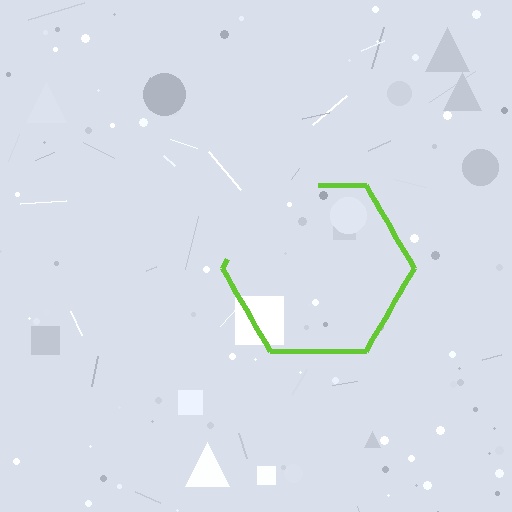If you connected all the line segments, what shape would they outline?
They would outline a hexagon.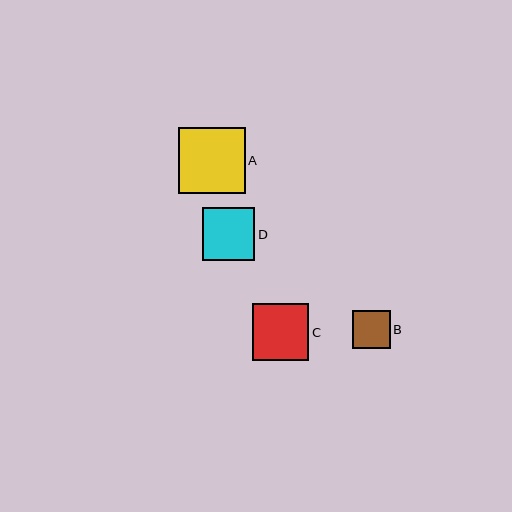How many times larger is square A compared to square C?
Square A is approximately 1.2 times the size of square C.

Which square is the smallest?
Square B is the smallest with a size of approximately 37 pixels.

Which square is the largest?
Square A is the largest with a size of approximately 66 pixels.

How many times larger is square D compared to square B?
Square D is approximately 1.4 times the size of square B.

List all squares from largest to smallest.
From largest to smallest: A, C, D, B.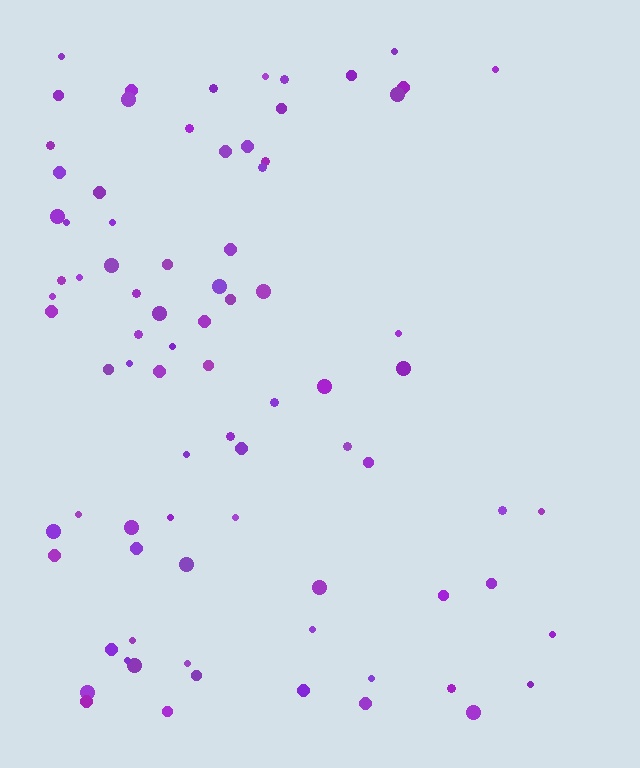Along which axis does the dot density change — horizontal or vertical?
Horizontal.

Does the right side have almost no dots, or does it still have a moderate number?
Still a moderate number, just noticeably fewer than the left.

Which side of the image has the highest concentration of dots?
The left.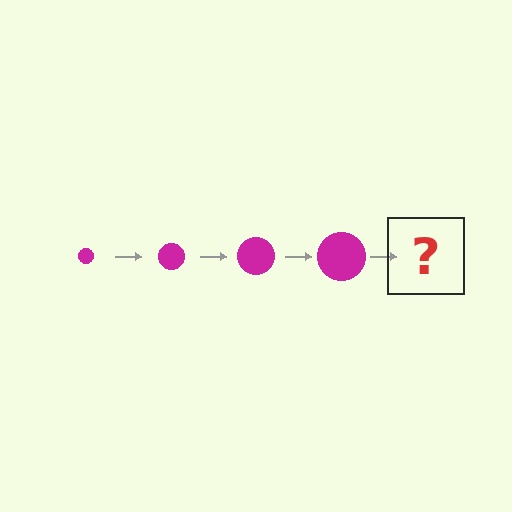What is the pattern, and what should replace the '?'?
The pattern is that the circle gets progressively larger each step. The '?' should be a magenta circle, larger than the previous one.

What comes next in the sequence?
The next element should be a magenta circle, larger than the previous one.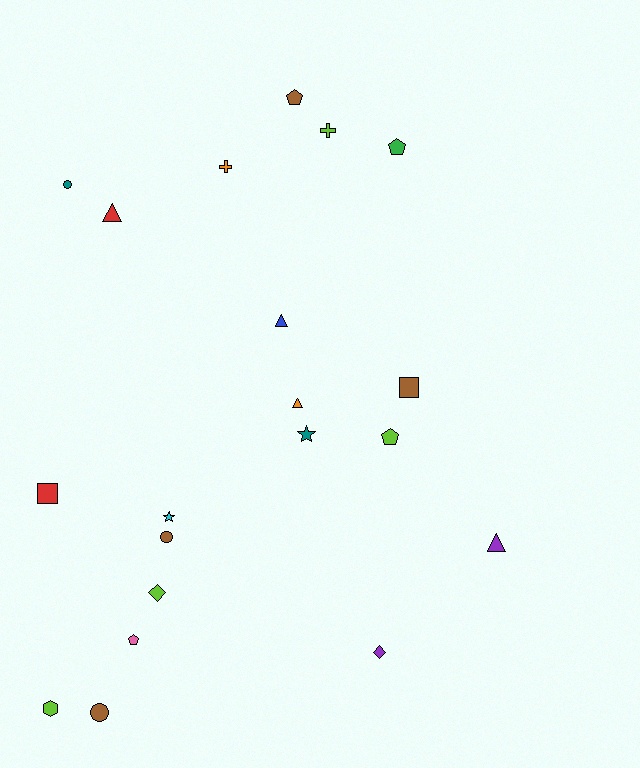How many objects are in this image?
There are 20 objects.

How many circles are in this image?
There are 3 circles.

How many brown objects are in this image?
There are 4 brown objects.